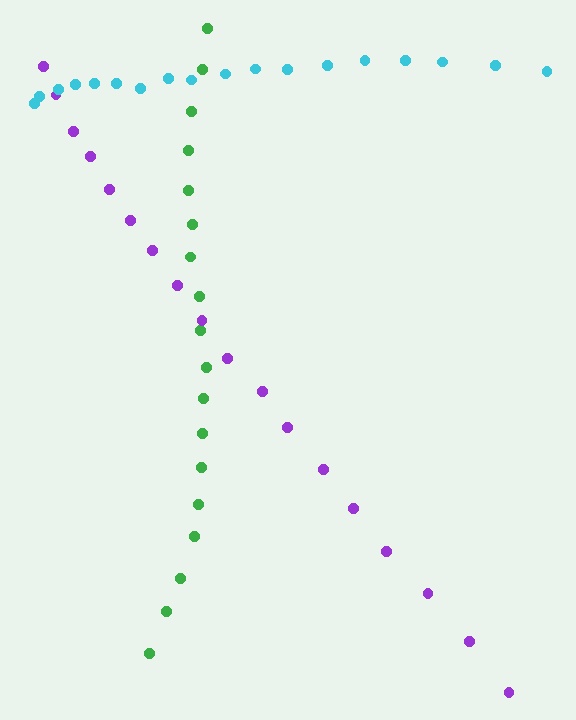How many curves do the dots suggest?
There are 3 distinct paths.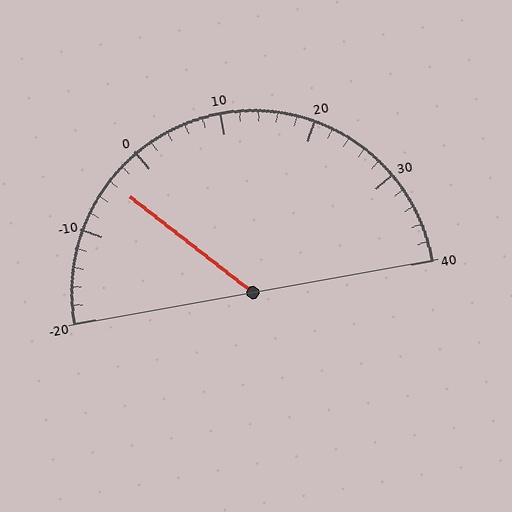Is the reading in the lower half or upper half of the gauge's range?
The reading is in the lower half of the range (-20 to 40).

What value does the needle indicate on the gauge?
The needle indicates approximately -4.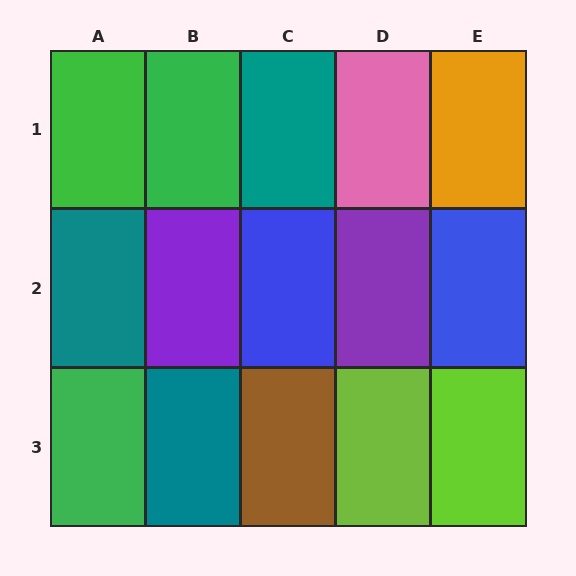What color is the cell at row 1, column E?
Orange.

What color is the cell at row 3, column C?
Brown.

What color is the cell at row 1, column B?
Green.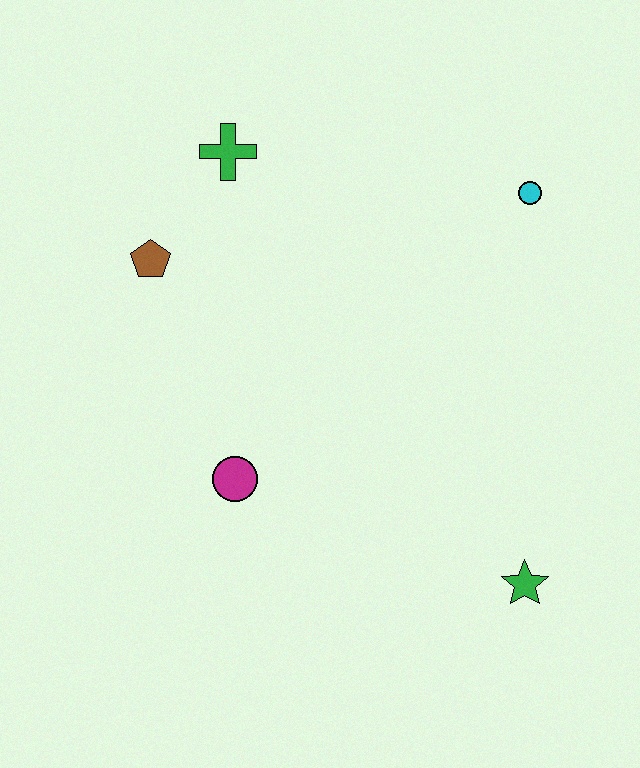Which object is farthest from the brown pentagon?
The green star is farthest from the brown pentagon.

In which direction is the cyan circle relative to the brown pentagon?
The cyan circle is to the right of the brown pentagon.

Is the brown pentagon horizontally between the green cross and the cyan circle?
No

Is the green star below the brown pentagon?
Yes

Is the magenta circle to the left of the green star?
Yes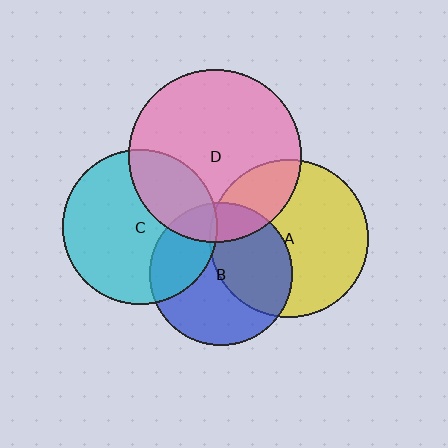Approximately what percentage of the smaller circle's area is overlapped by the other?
Approximately 30%.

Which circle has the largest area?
Circle D (pink).